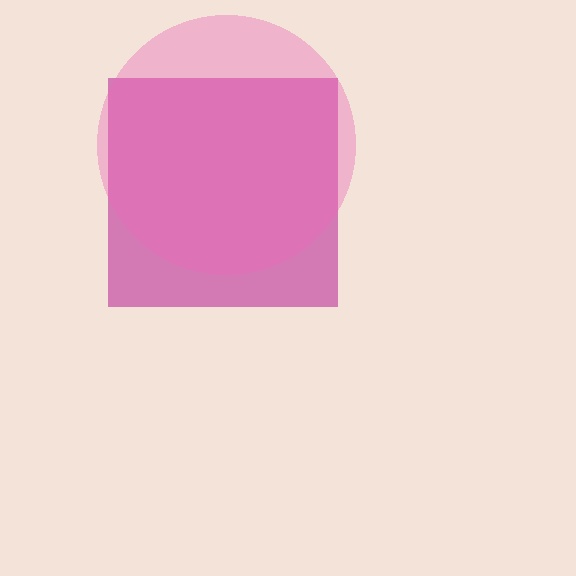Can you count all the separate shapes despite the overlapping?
Yes, there are 2 separate shapes.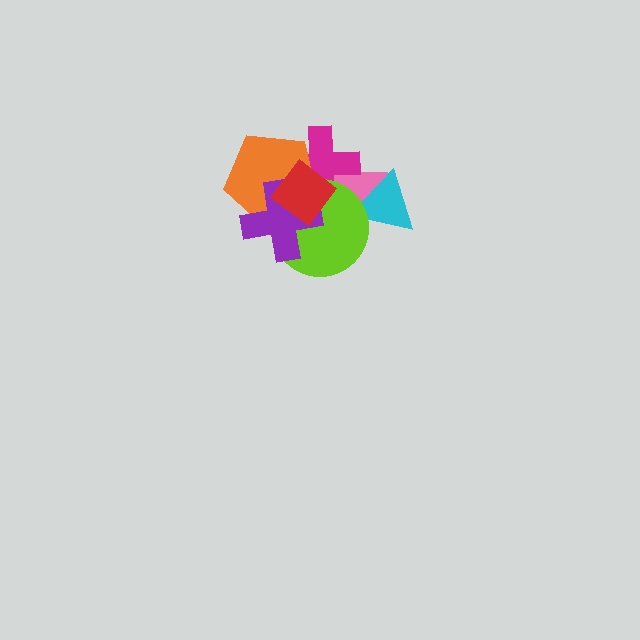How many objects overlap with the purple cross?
4 objects overlap with the purple cross.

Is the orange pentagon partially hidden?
Yes, it is partially covered by another shape.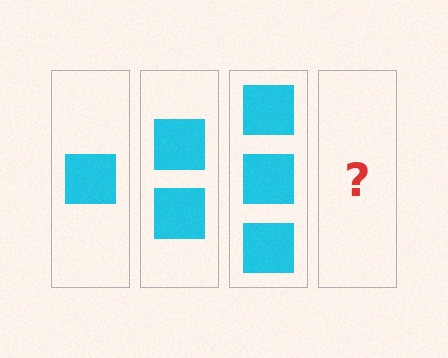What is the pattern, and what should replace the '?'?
The pattern is that each step adds one more square. The '?' should be 4 squares.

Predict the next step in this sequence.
The next step is 4 squares.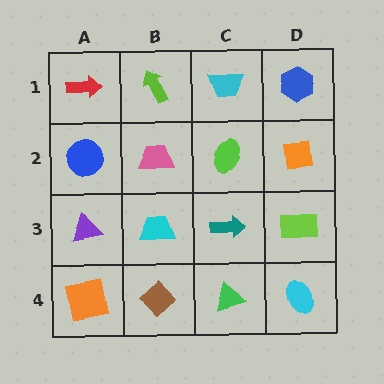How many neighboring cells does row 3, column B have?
4.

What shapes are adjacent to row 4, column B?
A cyan trapezoid (row 3, column B), an orange square (row 4, column A), a green triangle (row 4, column C).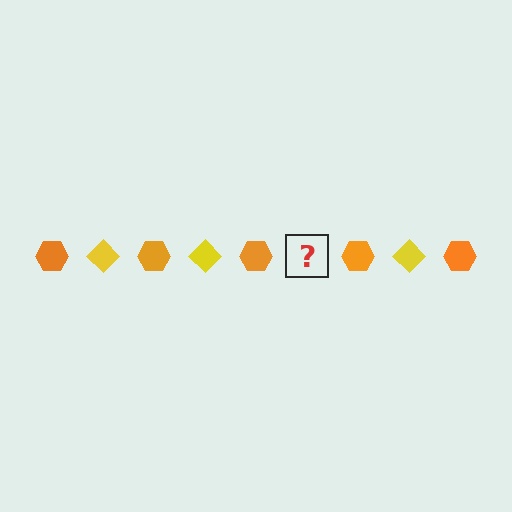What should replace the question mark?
The question mark should be replaced with a yellow diamond.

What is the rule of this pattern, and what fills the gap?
The rule is that the pattern alternates between orange hexagon and yellow diamond. The gap should be filled with a yellow diamond.